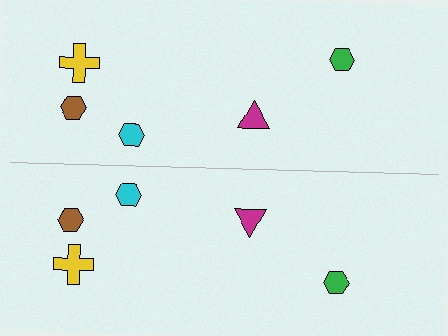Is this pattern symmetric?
Yes, this pattern has bilateral (reflection) symmetry.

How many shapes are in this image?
There are 10 shapes in this image.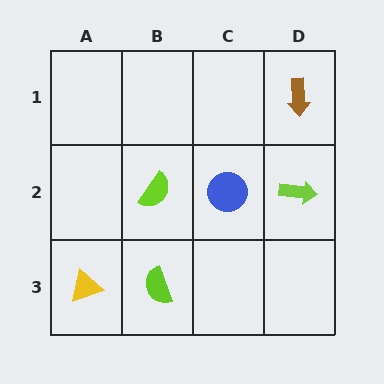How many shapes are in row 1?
1 shape.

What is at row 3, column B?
A lime semicircle.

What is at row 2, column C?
A blue circle.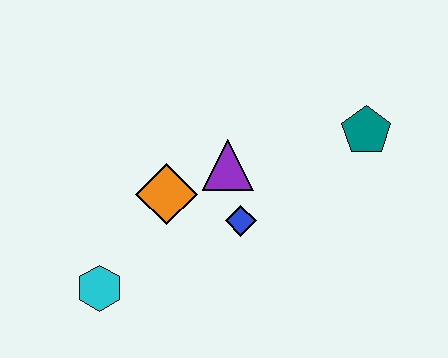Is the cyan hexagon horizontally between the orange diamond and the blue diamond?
No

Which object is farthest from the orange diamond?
The teal pentagon is farthest from the orange diamond.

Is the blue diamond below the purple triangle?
Yes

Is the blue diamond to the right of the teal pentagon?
No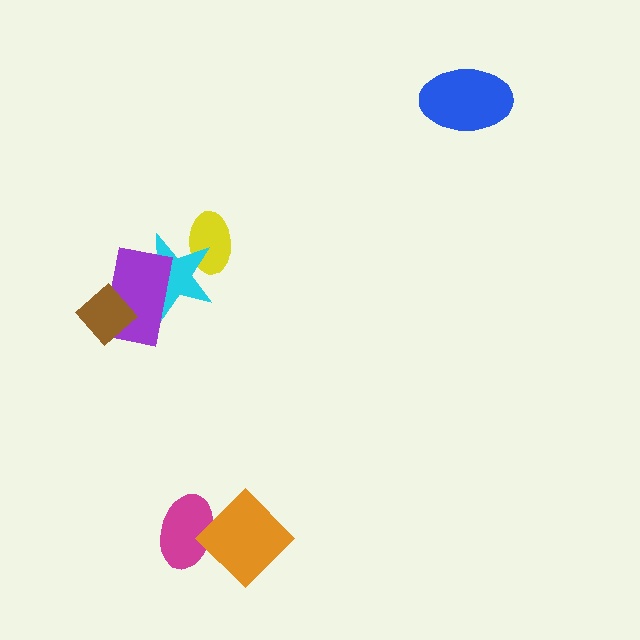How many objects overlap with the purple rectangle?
2 objects overlap with the purple rectangle.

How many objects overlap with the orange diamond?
1 object overlaps with the orange diamond.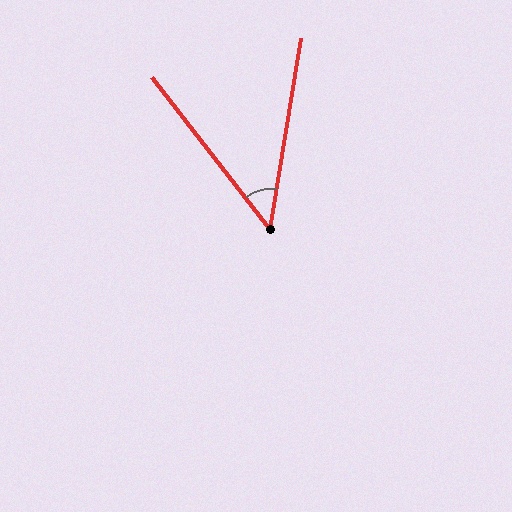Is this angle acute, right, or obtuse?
It is acute.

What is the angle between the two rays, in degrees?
Approximately 47 degrees.